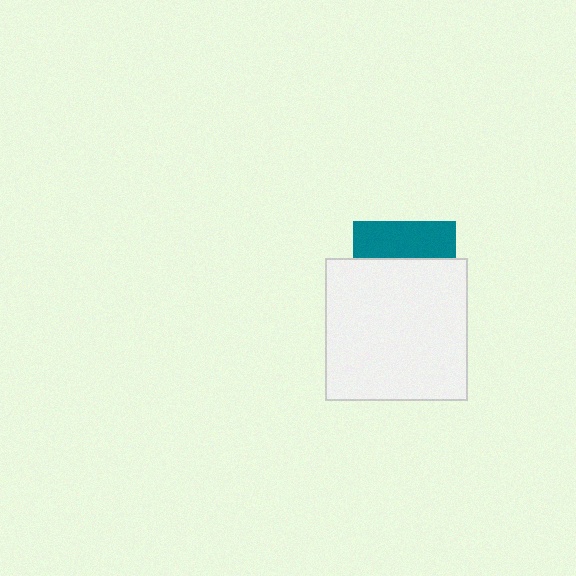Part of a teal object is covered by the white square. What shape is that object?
It is a square.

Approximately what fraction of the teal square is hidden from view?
Roughly 65% of the teal square is hidden behind the white square.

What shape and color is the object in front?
The object in front is a white square.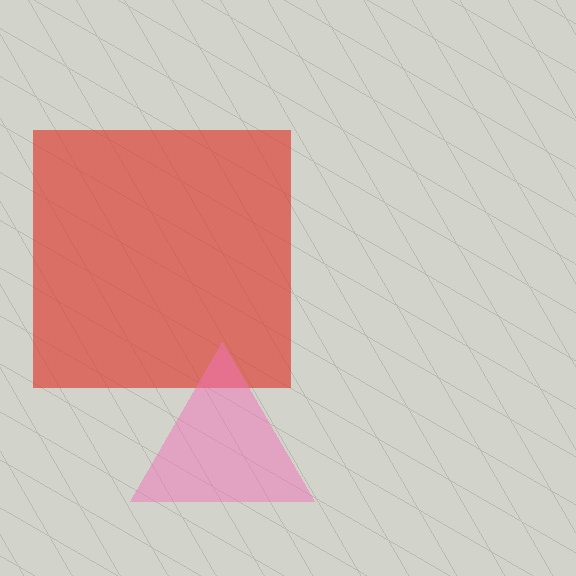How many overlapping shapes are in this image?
There are 2 overlapping shapes in the image.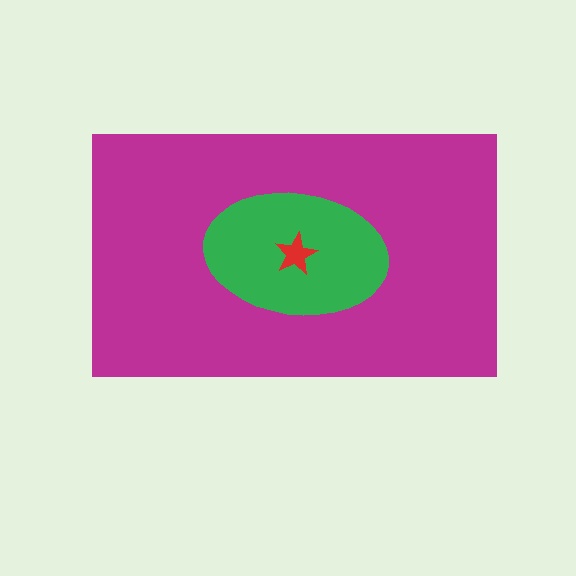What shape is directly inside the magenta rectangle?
The green ellipse.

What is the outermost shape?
The magenta rectangle.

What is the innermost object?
The red star.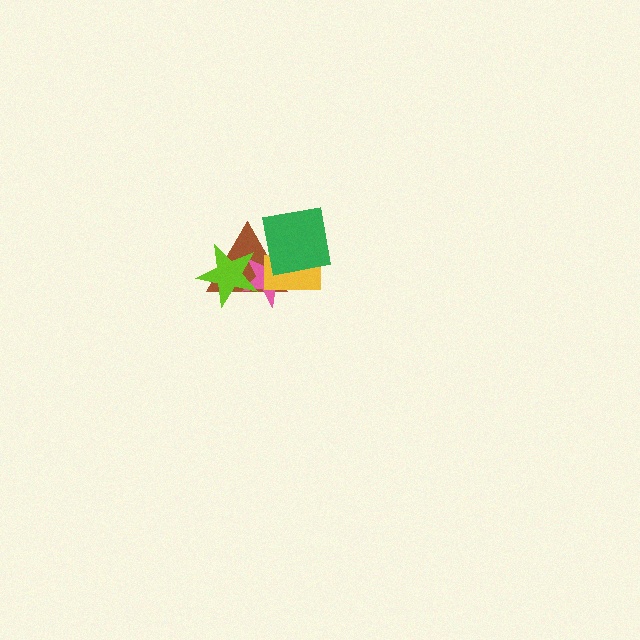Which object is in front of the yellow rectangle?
The green square is in front of the yellow rectangle.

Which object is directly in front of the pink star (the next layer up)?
The yellow rectangle is directly in front of the pink star.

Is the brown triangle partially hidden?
Yes, it is partially covered by another shape.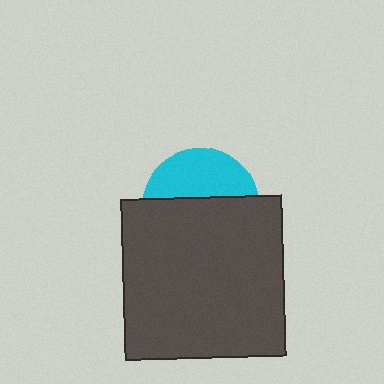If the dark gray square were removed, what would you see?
You would see the complete cyan circle.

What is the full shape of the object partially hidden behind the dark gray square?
The partially hidden object is a cyan circle.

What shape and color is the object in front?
The object in front is a dark gray square.